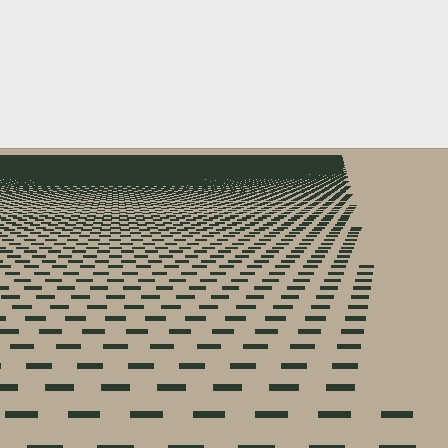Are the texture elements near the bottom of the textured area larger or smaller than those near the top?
Larger. Near the bottom, elements are closer to the viewer and appear at a bigger on-screen size.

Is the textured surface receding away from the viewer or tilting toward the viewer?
The surface is receding away from the viewer. Texture elements get smaller and denser toward the top.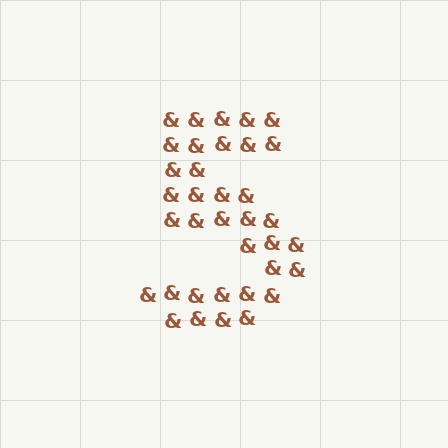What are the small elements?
The small elements are ampersands.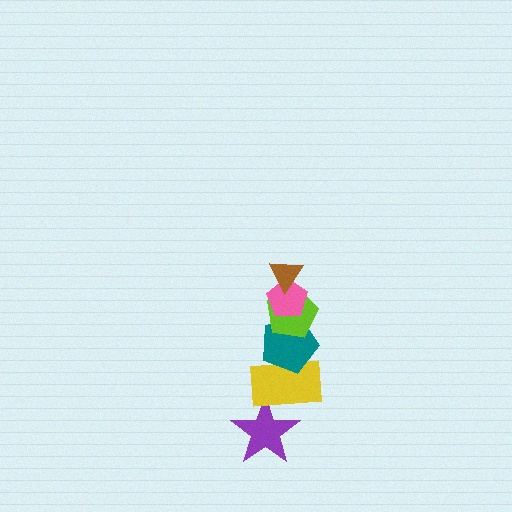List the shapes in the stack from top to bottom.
From top to bottom: the brown triangle, the pink pentagon, the lime pentagon, the teal pentagon, the yellow rectangle, the purple star.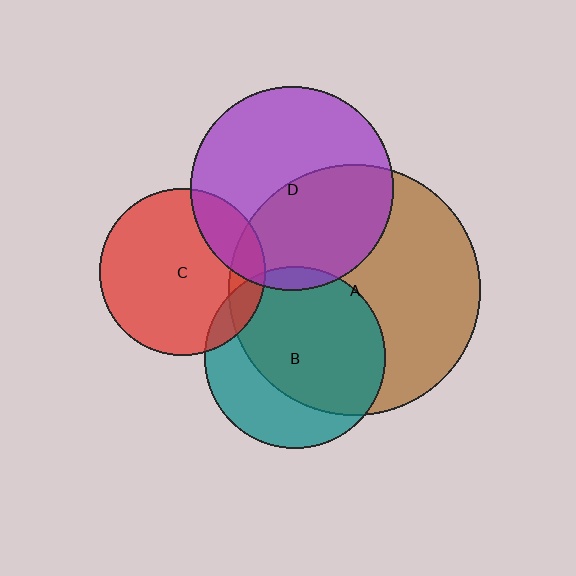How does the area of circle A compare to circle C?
Approximately 2.3 times.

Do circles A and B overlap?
Yes.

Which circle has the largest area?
Circle A (brown).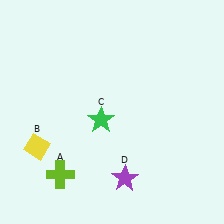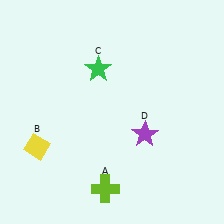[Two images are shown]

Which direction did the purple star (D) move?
The purple star (D) moved up.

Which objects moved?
The objects that moved are: the lime cross (A), the green star (C), the purple star (D).